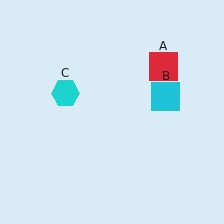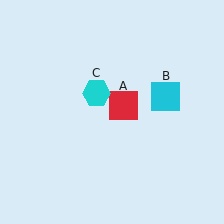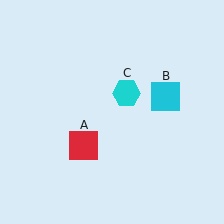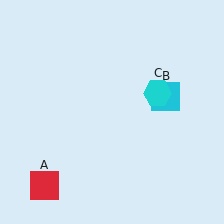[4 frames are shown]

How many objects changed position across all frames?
2 objects changed position: red square (object A), cyan hexagon (object C).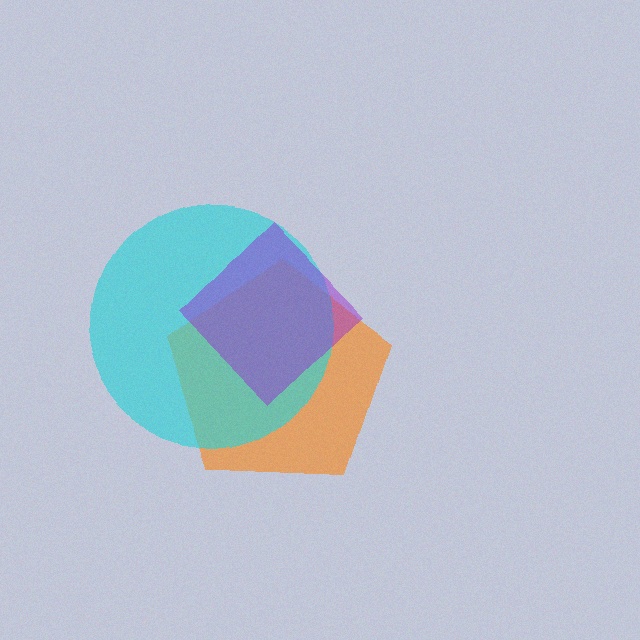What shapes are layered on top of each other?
The layered shapes are: an orange pentagon, a cyan circle, a purple diamond.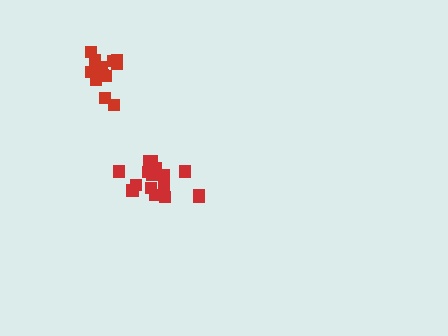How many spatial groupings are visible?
There are 2 spatial groupings.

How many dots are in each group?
Group 1: 12 dots, Group 2: 17 dots (29 total).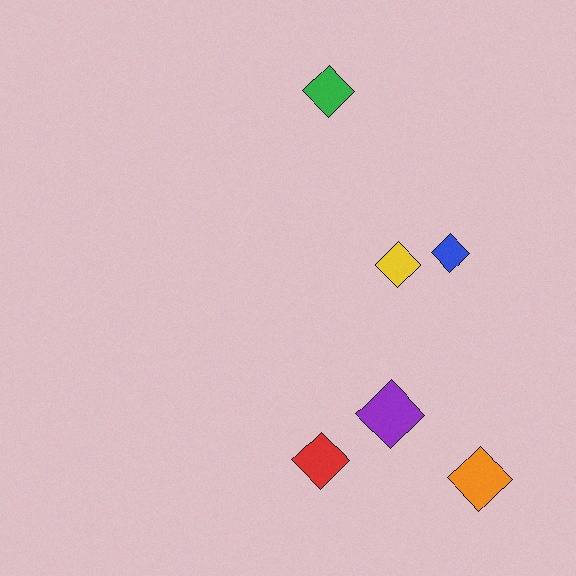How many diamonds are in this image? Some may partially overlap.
There are 6 diamonds.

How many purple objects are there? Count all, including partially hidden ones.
There is 1 purple object.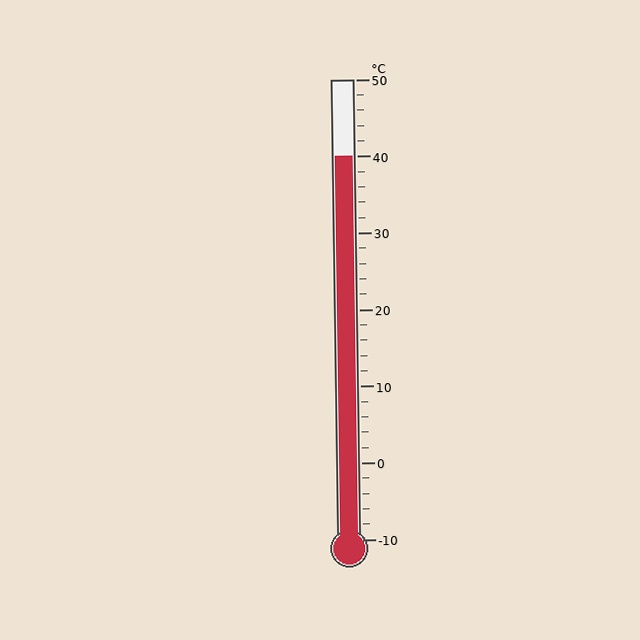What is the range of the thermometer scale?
The thermometer scale ranges from -10°C to 50°C.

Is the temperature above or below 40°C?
The temperature is at 40°C.